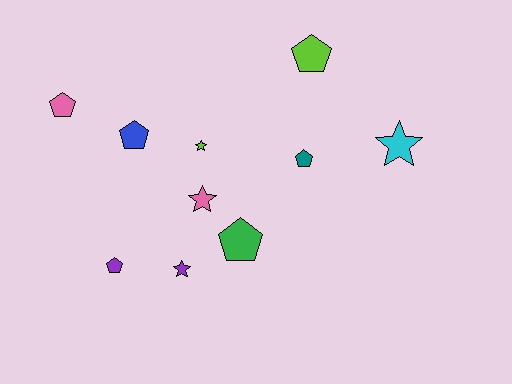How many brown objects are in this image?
There are no brown objects.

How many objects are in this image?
There are 10 objects.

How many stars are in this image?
There are 4 stars.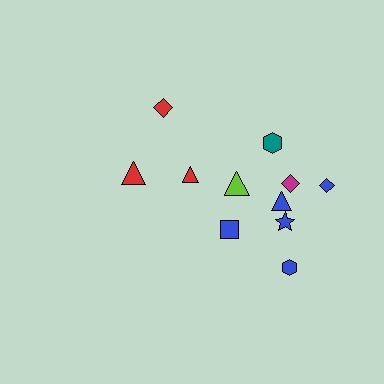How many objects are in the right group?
There are 7 objects.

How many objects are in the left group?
There are 4 objects.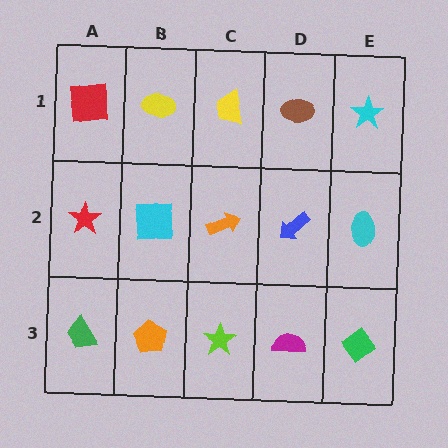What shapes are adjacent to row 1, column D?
A blue arrow (row 2, column D), a yellow trapezoid (row 1, column C), a cyan star (row 1, column E).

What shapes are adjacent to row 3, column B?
A cyan square (row 2, column B), a green trapezoid (row 3, column A), a lime star (row 3, column C).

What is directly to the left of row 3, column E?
A magenta semicircle.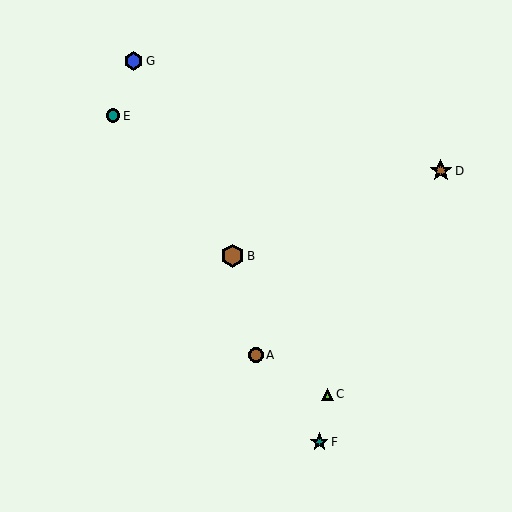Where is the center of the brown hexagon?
The center of the brown hexagon is at (233, 256).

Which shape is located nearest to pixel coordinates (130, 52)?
The blue hexagon (labeled G) at (134, 61) is nearest to that location.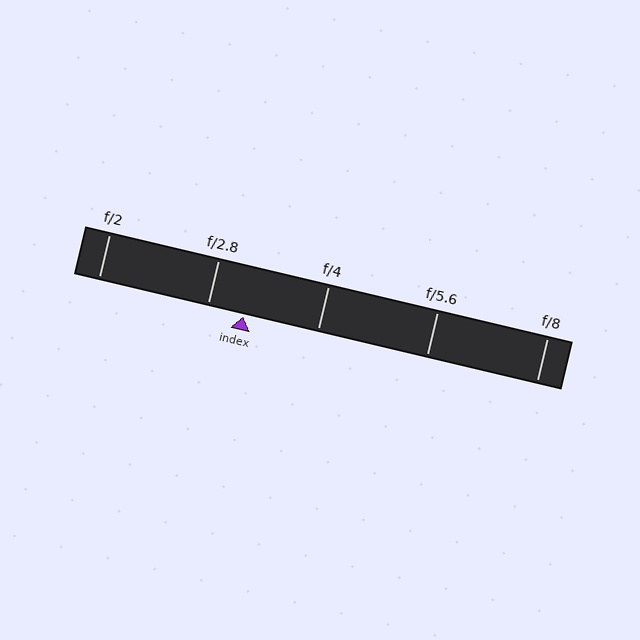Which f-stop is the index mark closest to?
The index mark is closest to f/2.8.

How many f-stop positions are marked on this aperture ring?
There are 5 f-stop positions marked.